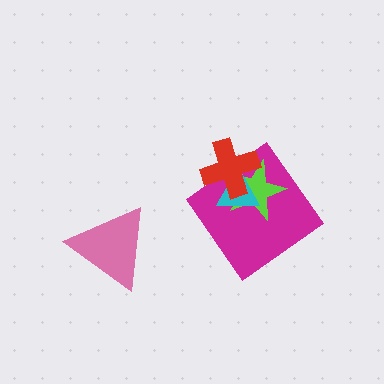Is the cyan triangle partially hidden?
Yes, it is partially covered by another shape.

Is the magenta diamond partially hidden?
Yes, it is partially covered by another shape.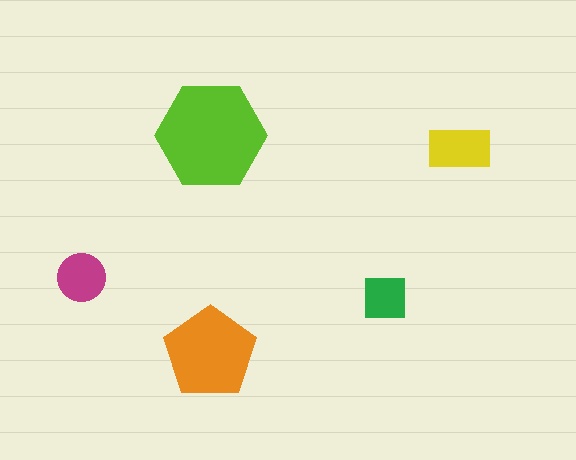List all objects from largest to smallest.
The lime hexagon, the orange pentagon, the yellow rectangle, the magenta circle, the green square.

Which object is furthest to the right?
The yellow rectangle is rightmost.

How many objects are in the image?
There are 5 objects in the image.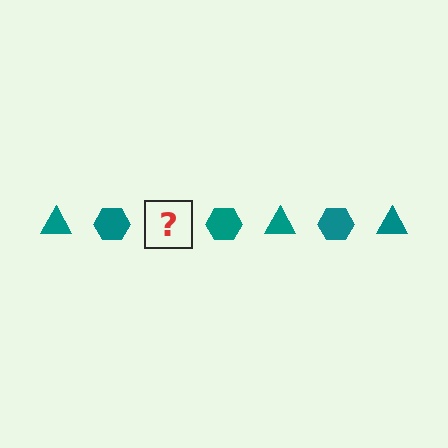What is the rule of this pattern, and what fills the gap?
The rule is that the pattern cycles through triangle, hexagon shapes in teal. The gap should be filled with a teal triangle.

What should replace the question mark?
The question mark should be replaced with a teal triangle.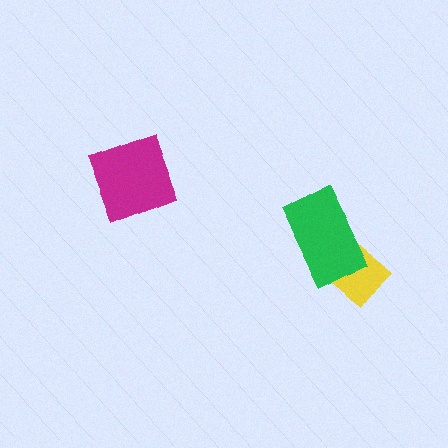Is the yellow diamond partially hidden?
Yes, it is partially covered by another shape.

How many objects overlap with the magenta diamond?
0 objects overlap with the magenta diamond.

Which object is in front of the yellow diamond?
The green rectangle is in front of the yellow diamond.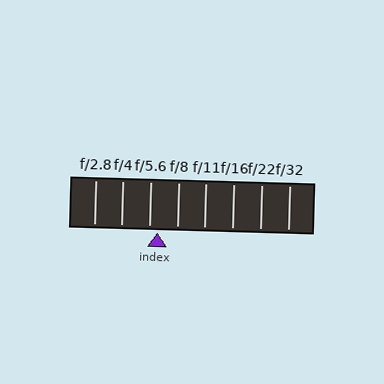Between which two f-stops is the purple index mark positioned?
The index mark is between f/5.6 and f/8.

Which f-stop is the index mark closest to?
The index mark is closest to f/5.6.